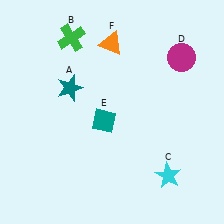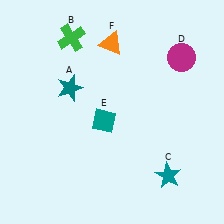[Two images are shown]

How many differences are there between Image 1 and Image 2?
There is 1 difference between the two images.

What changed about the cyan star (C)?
In Image 1, C is cyan. In Image 2, it changed to teal.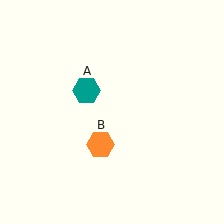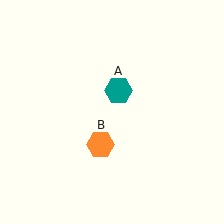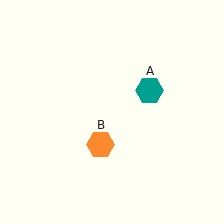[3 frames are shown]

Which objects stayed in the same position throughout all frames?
Orange hexagon (object B) remained stationary.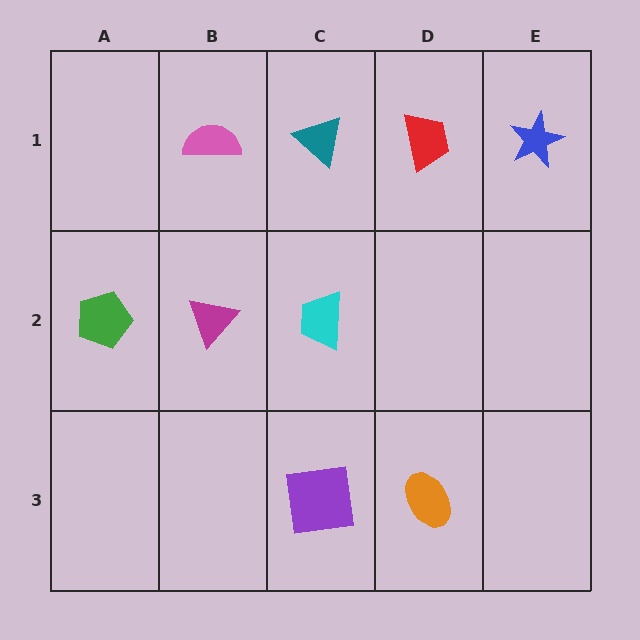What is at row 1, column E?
A blue star.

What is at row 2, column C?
A cyan trapezoid.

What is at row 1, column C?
A teal triangle.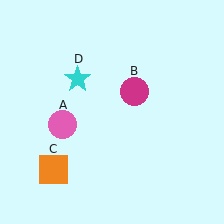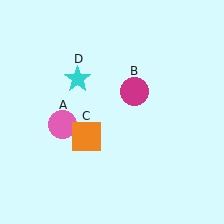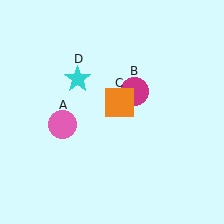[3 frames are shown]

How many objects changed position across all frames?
1 object changed position: orange square (object C).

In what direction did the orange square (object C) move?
The orange square (object C) moved up and to the right.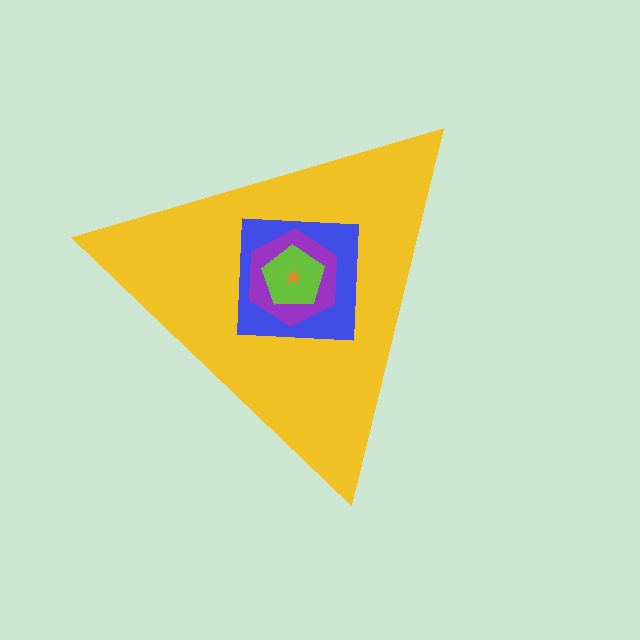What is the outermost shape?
The yellow triangle.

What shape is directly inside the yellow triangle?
The blue square.